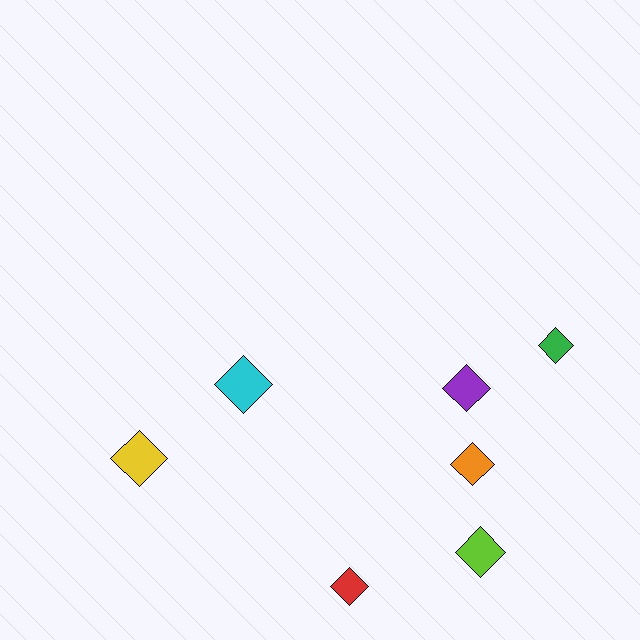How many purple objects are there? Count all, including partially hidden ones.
There is 1 purple object.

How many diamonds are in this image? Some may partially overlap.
There are 7 diamonds.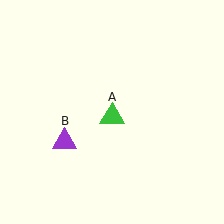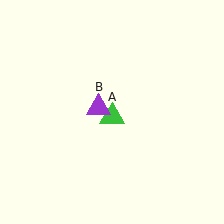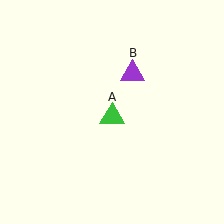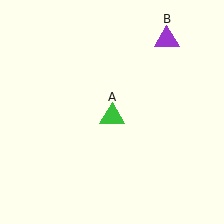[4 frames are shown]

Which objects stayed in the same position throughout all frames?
Green triangle (object A) remained stationary.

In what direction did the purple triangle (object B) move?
The purple triangle (object B) moved up and to the right.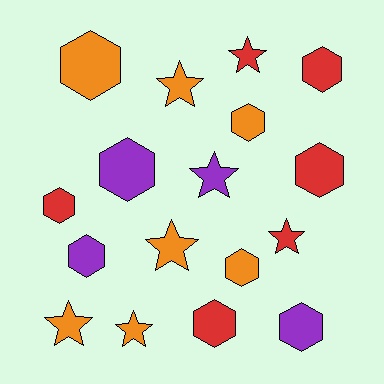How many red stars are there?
There are 2 red stars.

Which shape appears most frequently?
Hexagon, with 10 objects.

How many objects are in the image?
There are 17 objects.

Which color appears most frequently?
Orange, with 7 objects.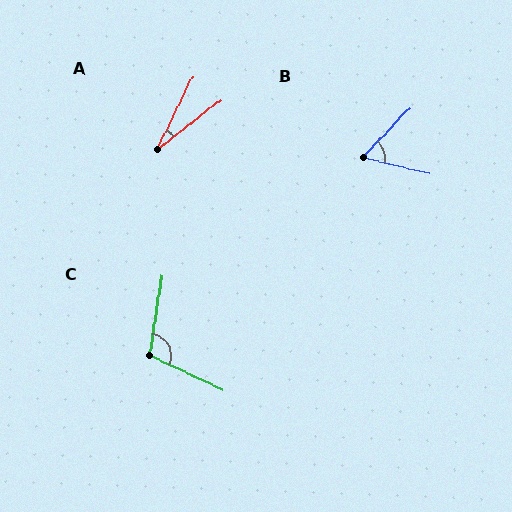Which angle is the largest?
C, at approximately 106 degrees.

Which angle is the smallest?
A, at approximately 26 degrees.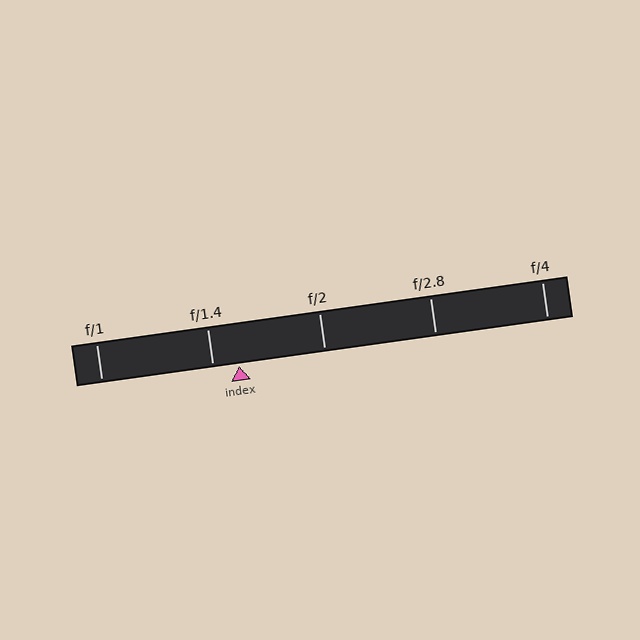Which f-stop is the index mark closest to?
The index mark is closest to f/1.4.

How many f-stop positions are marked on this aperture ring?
There are 5 f-stop positions marked.